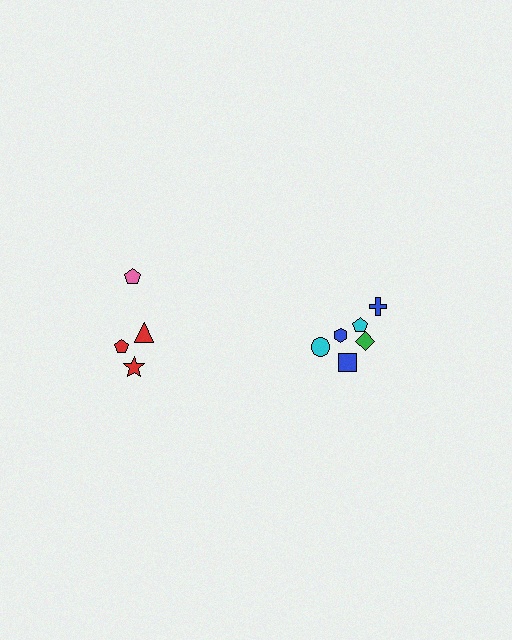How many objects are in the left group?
There are 4 objects.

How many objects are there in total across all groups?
There are 10 objects.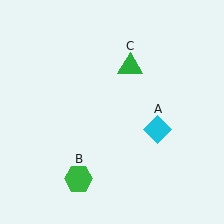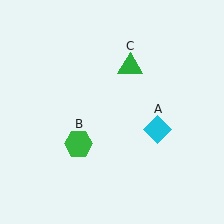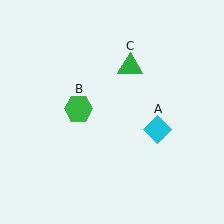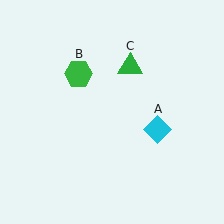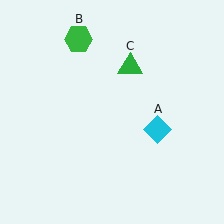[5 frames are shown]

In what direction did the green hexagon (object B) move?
The green hexagon (object B) moved up.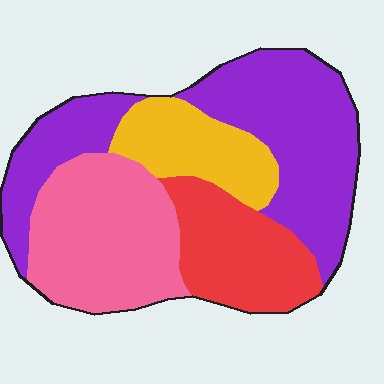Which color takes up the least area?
Yellow, at roughly 15%.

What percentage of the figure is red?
Red takes up between a sixth and a third of the figure.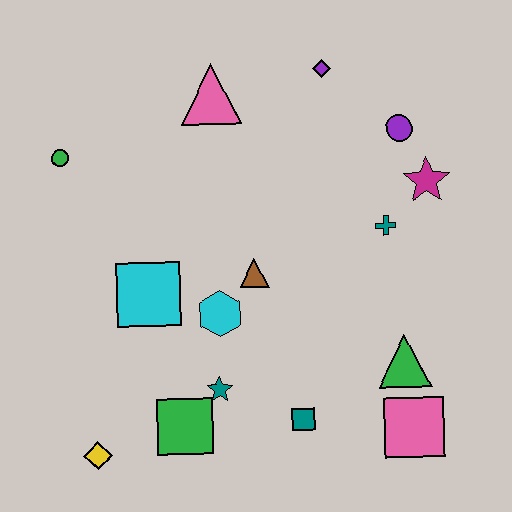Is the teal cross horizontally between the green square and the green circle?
No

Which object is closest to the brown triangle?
The cyan hexagon is closest to the brown triangle.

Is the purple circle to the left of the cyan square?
No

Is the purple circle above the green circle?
Yes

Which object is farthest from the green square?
The purple diamond is farthest from the green square.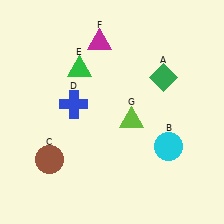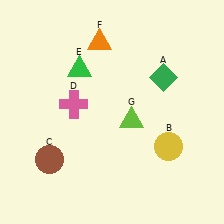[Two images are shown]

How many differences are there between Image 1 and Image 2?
There are 3 differences between the two images.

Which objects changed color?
B changed from cyan to yellow. D changed from blue to pink. F changed from magenta to orange.